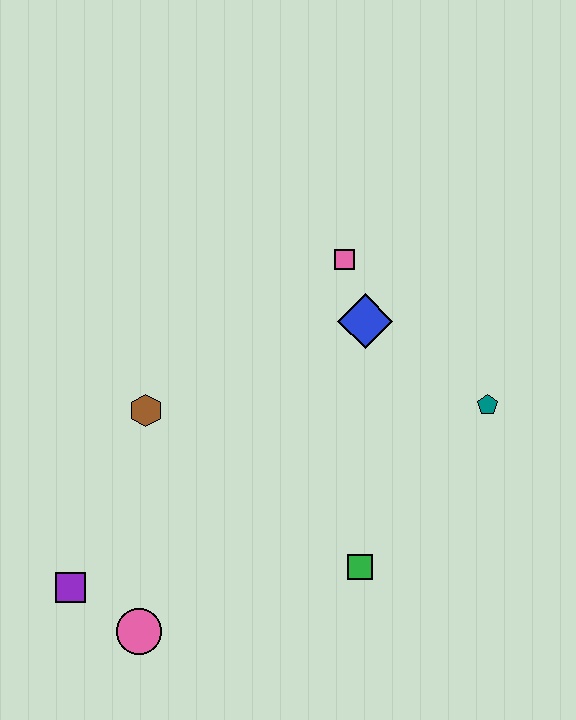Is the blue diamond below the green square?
No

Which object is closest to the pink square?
The blue diamond is closest to the pink square.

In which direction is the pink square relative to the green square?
The pink square is above the green square.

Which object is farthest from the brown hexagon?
The teal pentagon is farthest from the brown hexagon.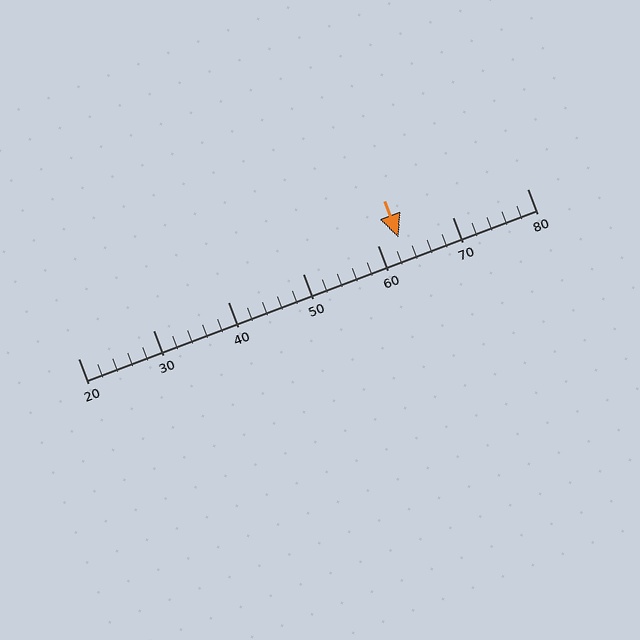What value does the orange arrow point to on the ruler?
The orange arrow points to approximately 63.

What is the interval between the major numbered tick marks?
The major tick marks are spaced 10 units apart.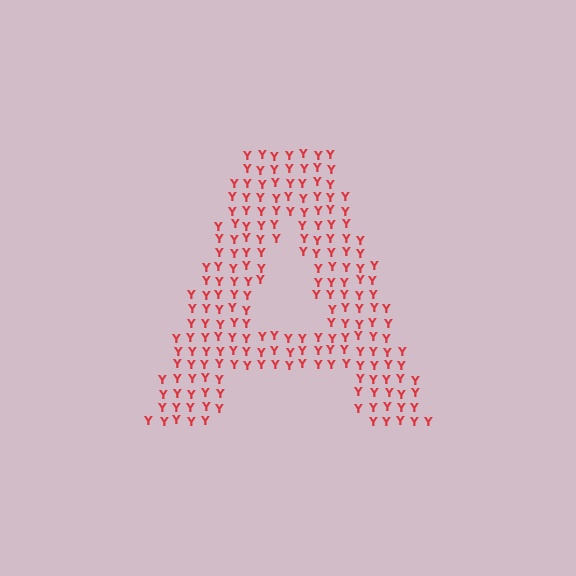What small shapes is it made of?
It is made of small letter Y's.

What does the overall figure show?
The overall figure shows the letter A.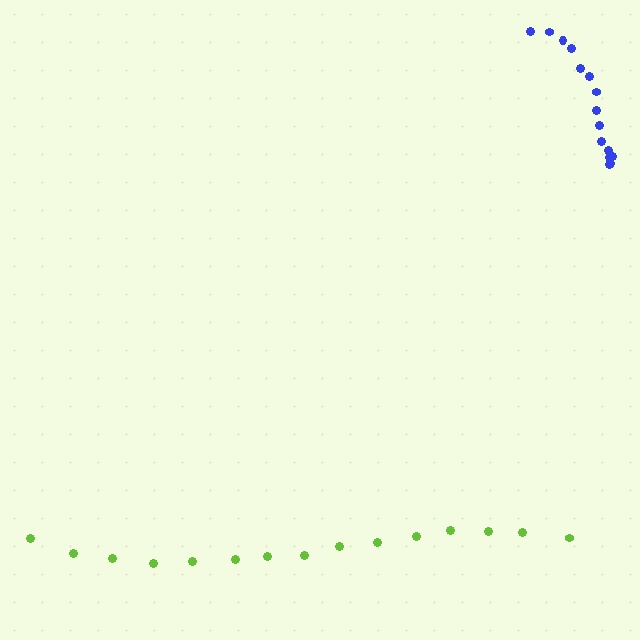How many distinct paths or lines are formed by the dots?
There are 2 distinct paths.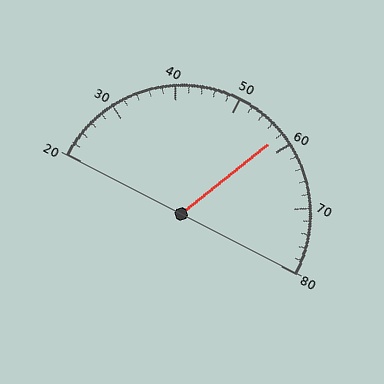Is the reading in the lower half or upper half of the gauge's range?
The reading is in the upper half of the range (20 to 80).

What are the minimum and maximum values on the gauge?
The gauge ranges from 20 to 80.